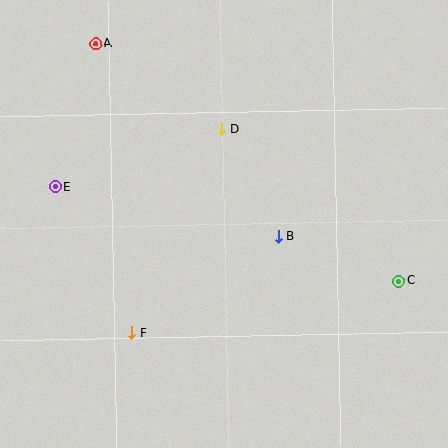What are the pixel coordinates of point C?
Point C is at (399, 281).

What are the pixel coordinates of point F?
Point F is at (132, 332).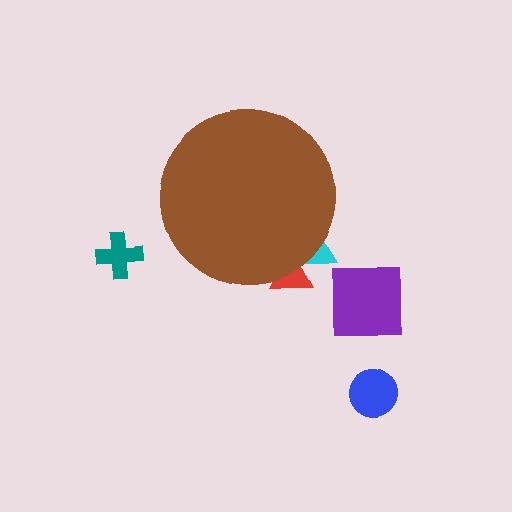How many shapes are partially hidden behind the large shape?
2 shapes are partially hidden.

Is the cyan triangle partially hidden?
Yes, the cyan triangle is partially hidden behind the brown circle.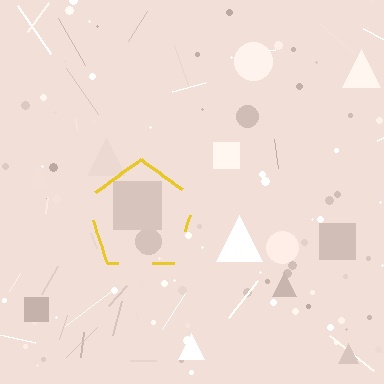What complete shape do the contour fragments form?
The contour fragments form a pentagon.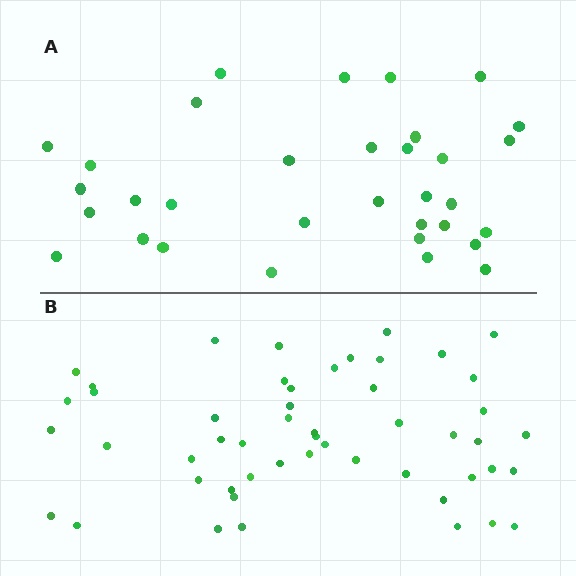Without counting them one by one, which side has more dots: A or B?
Region B (the bottom region) has more dots.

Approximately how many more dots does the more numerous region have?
Region B has approximately 20 more dots than region A.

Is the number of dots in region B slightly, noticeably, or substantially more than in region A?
Region B has substantially more. The ratio is roughly 1.5 to 1.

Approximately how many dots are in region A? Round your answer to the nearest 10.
About 30 dots. (The exact count is 33, which rounds to 30.)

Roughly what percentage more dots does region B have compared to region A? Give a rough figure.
About 55% more.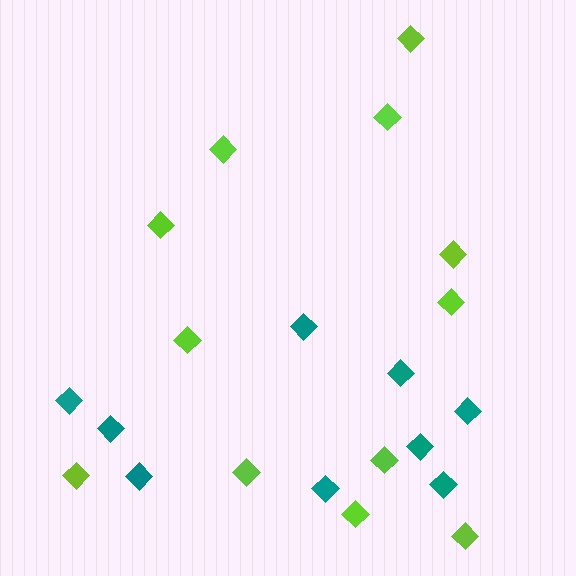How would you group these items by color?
There are 2 groups: one group of lime diamonds (12) and one group of teal diamonds (9).